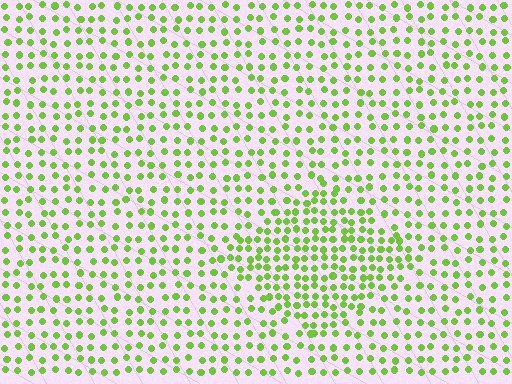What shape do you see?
I see a diamond.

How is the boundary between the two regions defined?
The boundary is defined by a change in element density (approximately 1.7x ratio). All elements are the same color, size, and shape.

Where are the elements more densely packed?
The elements are more densely packed inside the diamond boundary.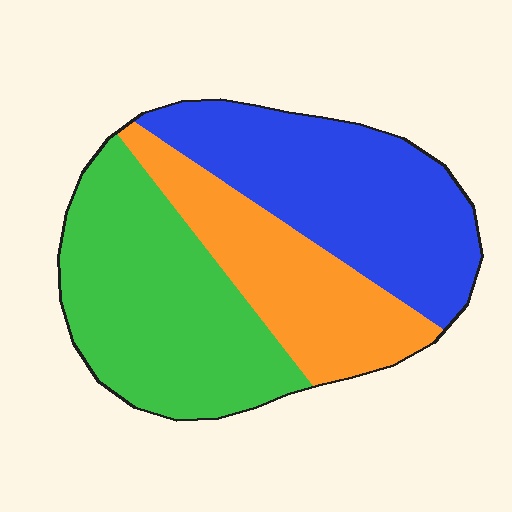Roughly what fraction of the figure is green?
Green takes up about three eighths (3/8) of the figure.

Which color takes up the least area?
Orange, at roughly 25%.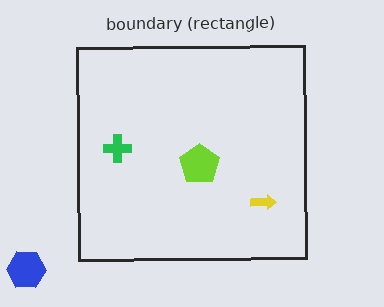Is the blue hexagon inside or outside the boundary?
Outside.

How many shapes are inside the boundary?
3 inside, 1 outside.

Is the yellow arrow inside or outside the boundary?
Inside.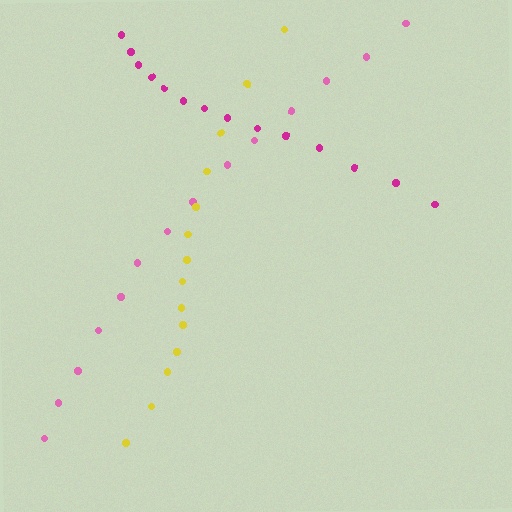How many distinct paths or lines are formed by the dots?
There are 3 distinct paths.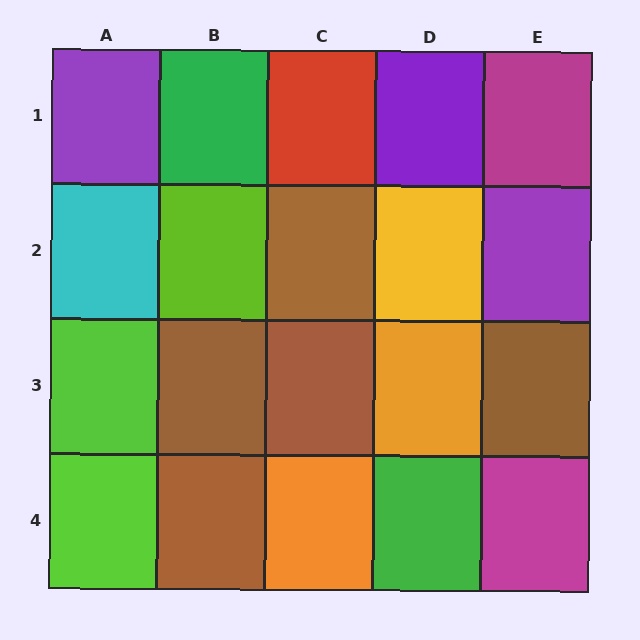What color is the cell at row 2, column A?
Cyan.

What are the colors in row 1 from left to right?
Purple, green, red, purple, magenta.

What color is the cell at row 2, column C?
Brown.